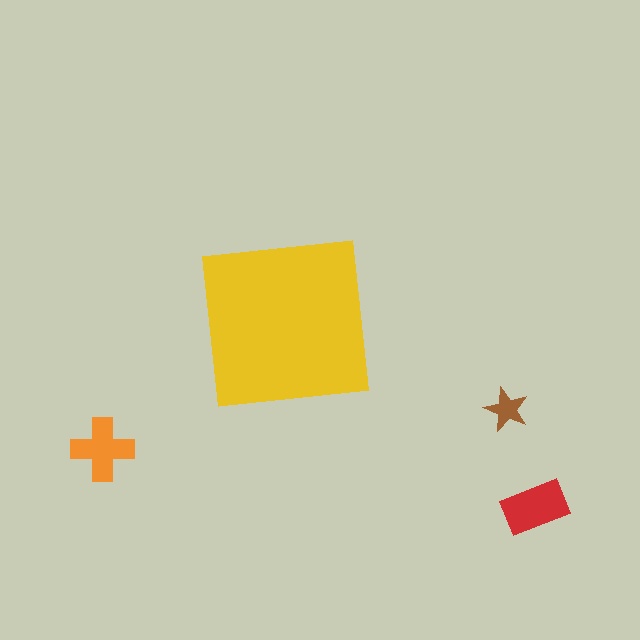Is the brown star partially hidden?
No, the brown star is fully visible.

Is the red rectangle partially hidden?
No, the red rectangle is fully visible.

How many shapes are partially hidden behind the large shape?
0 shapes are partially hidden.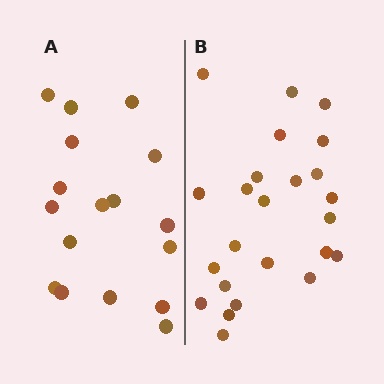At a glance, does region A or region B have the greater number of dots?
Region B (the right region) has more dots.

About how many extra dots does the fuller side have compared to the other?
Region B has roughly 8 or so more dots than region A.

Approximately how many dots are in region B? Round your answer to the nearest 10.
About 20 dots. (The exact count is 24, which rounds to 20.)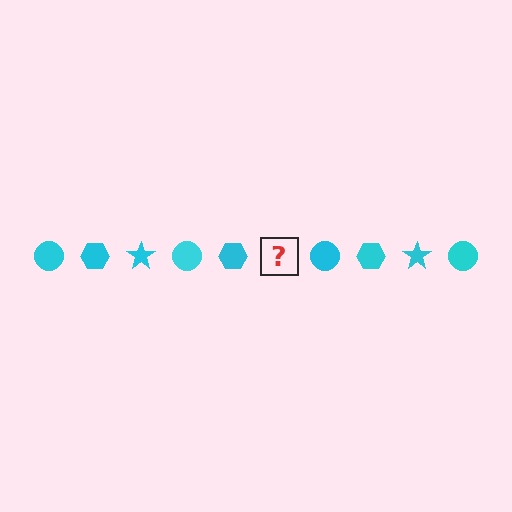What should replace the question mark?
The question mark should be replaced with a cyan star.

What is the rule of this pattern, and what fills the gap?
The rule is that the pattern cycles through circle, hexagon, star shapes in cyan. The gap should be filled with a cyan star.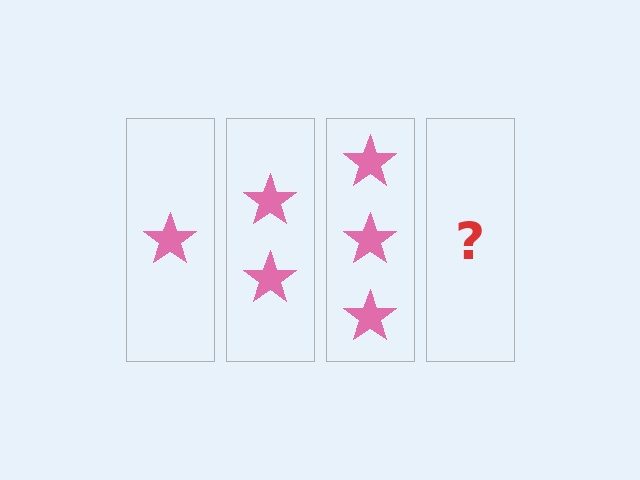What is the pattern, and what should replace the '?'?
The pattern is that each step adds one more star. The '?' should be 4 stars.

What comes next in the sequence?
The next element should be 4 stars.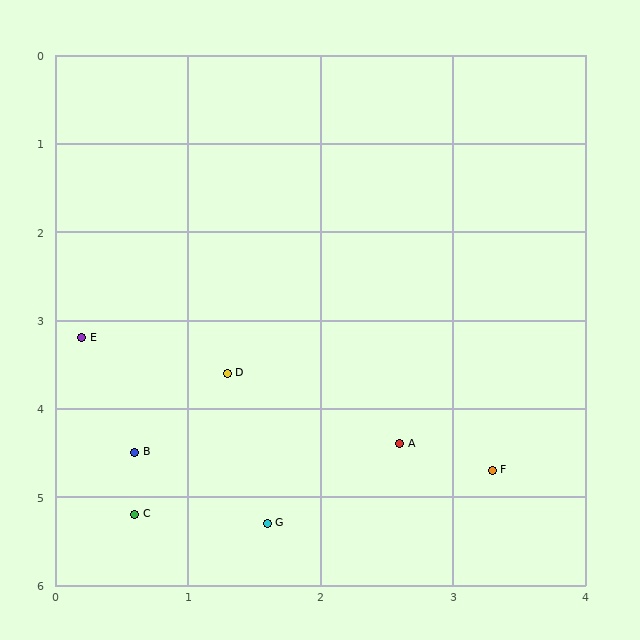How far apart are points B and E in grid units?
Points B and E are about 1.4 grid units apart.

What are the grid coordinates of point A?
Point A is at approximately (2.6, 4.4).